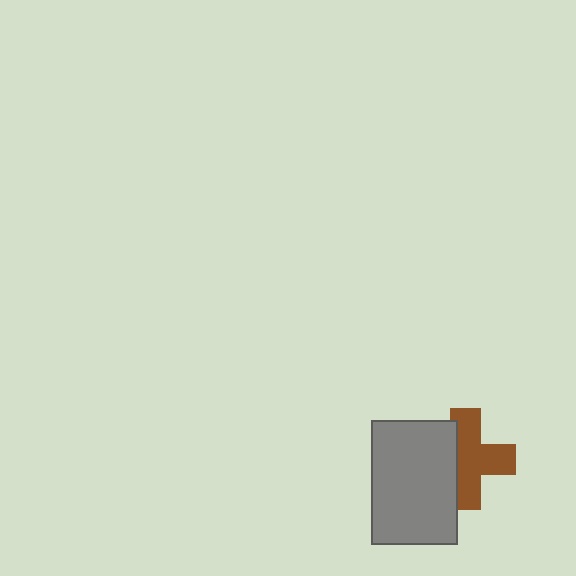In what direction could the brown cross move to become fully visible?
The brown cross could move right. That would shift it out from behind the gray rectangle entirely.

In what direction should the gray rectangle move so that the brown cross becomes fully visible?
The gray rectangle should move left. That is the shortest direction to clear the overlap and leave the brown cross fully visible.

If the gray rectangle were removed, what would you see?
You would see the complete brown cross.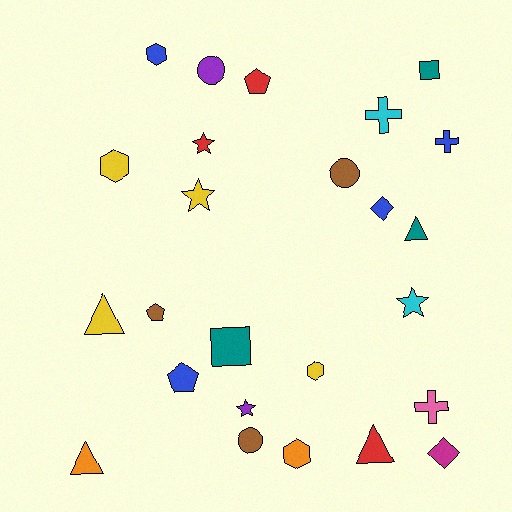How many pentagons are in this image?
There are 3 pentagons.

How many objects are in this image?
There are 25 objects.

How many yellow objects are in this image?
There are 4 yellow objects.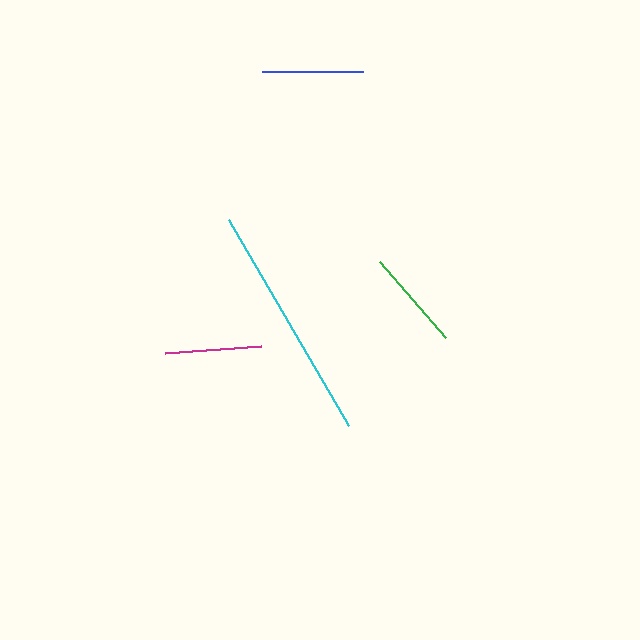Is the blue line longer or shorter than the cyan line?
The cyan line is longer than the blue line.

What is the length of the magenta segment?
The magenta segment is approximately 96 pixels long.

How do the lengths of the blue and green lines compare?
The blue and green lines are approximately the same length.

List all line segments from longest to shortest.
From longest to shortest: cyan, blue, green, magenta.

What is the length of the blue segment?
The blue segment is approximately 101 pixels long.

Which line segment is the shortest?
The magenta line is the shortest at approximately 96 pixels.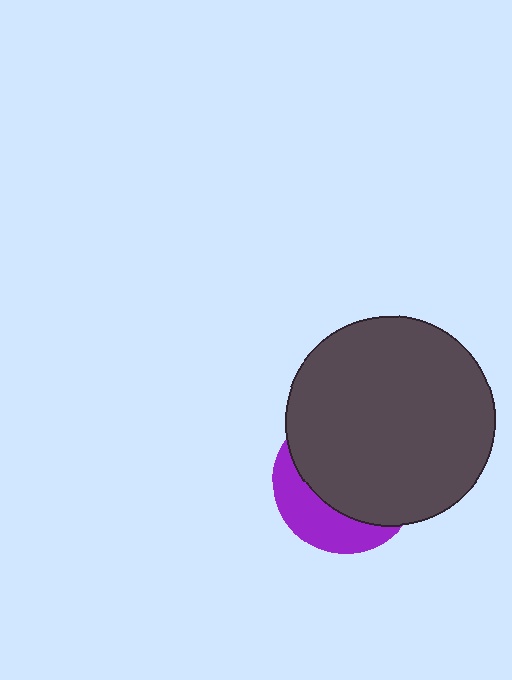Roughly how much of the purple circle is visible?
A small part of it is visible (roughly 31%).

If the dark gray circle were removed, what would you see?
You would see the complete purple circle.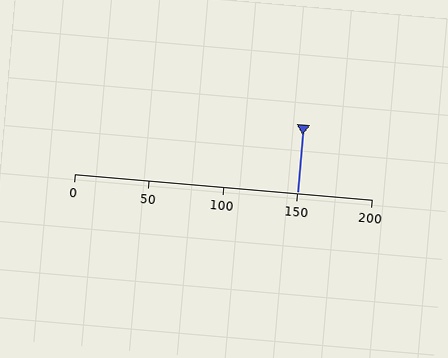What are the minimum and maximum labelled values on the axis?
The axis runs from 0 to 200.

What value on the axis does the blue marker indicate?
The marker indicates approximately 150.